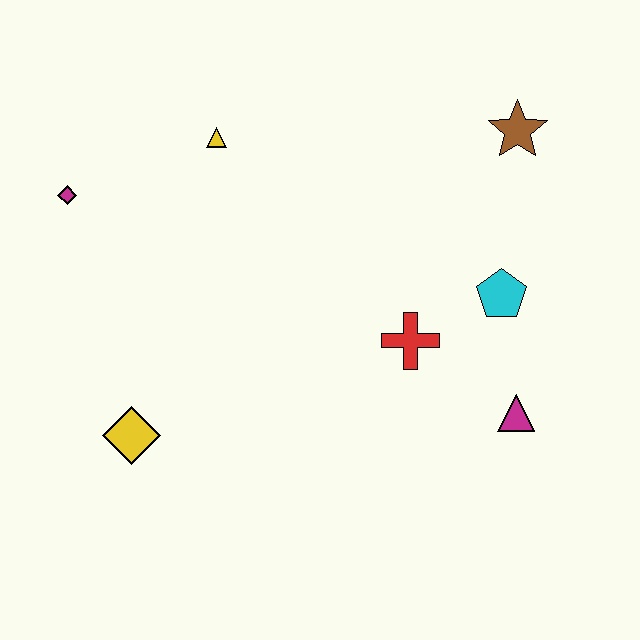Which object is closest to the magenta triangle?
The cyan pentagon is closest to the magenta triangle.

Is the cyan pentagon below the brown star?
Yes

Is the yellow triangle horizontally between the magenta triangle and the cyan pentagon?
No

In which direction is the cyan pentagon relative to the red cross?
The cyan pentagon is to the right of the red cross.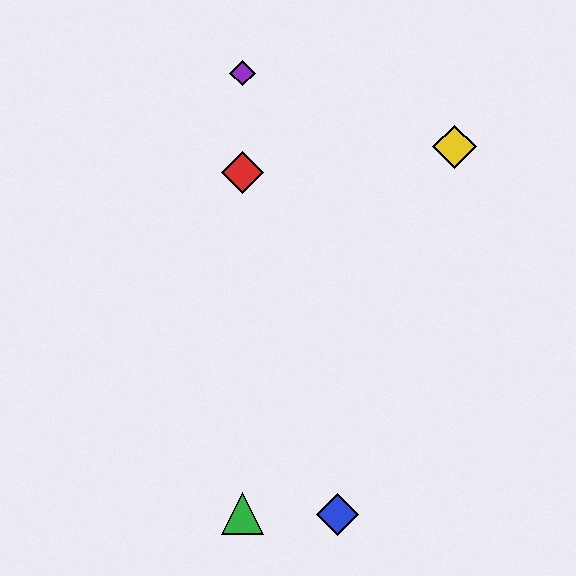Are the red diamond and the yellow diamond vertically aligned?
No, the red diamond is at x≈243 and the yellow diamond is at x≈454.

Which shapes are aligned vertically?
The red diamond, the green triangle, the purple diamond are aligned vertically.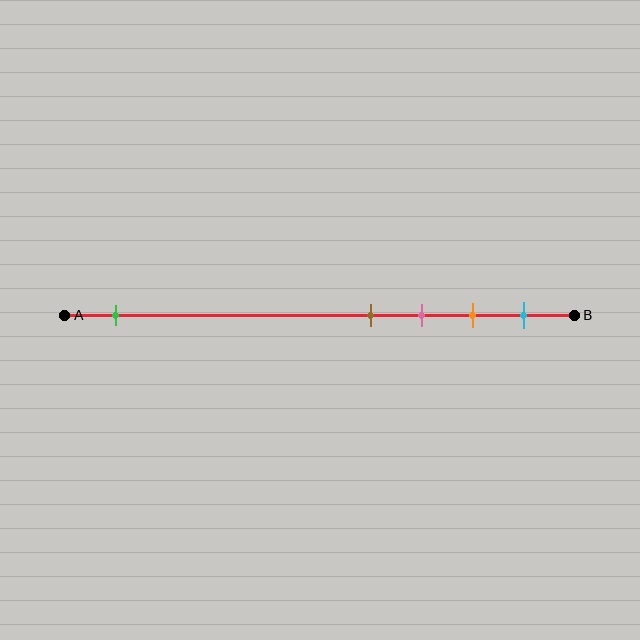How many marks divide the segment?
There are 5 marks dividing the segment.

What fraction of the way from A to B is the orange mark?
The orange mark is approximately 80% (0.8) of the way from A to B.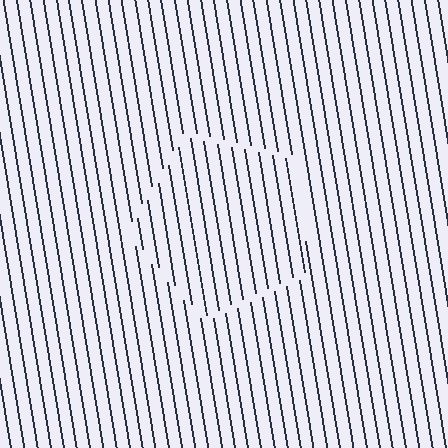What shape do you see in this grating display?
An illusory pentagon. The interior of the shape contains the same grating, shifted by half a period — the contour is defined by the phase discontinuity where line-ends from the inner and outer gratings abut.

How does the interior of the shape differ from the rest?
The interior of the shape contains the same grating, shifted by half a period — the contour is defined by the phase discontinuity where line-ends from the inner and outer gratings abut.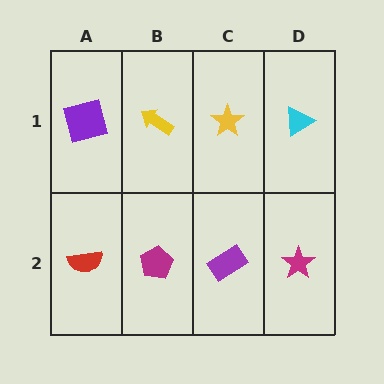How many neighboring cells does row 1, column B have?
3.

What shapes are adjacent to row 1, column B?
A magenta pentagon (row 2, column B), a purple square (row 1, column A), a yellow star (row 1, column C).